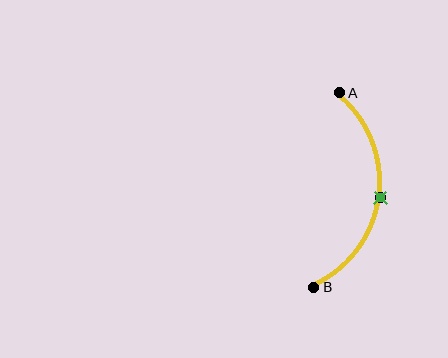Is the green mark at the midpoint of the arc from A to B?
Yes. The green mark lies on the arc at equal arc-length from both A and B — it is the arc midpoint.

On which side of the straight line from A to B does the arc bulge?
The arc bulges to the right of the straight line connecting A and B.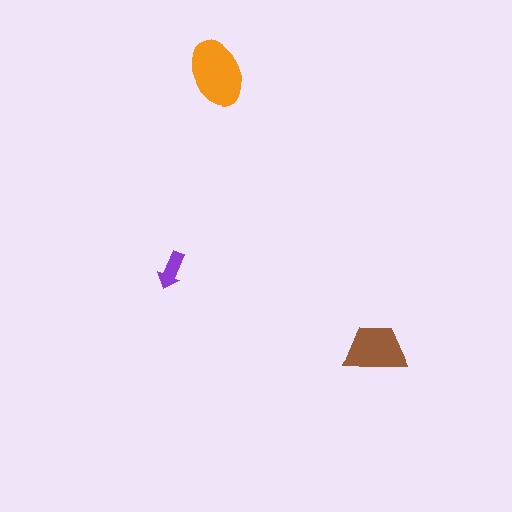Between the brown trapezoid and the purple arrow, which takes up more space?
The brown trapezoid.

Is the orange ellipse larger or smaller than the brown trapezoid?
Larger.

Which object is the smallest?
The purple arrow.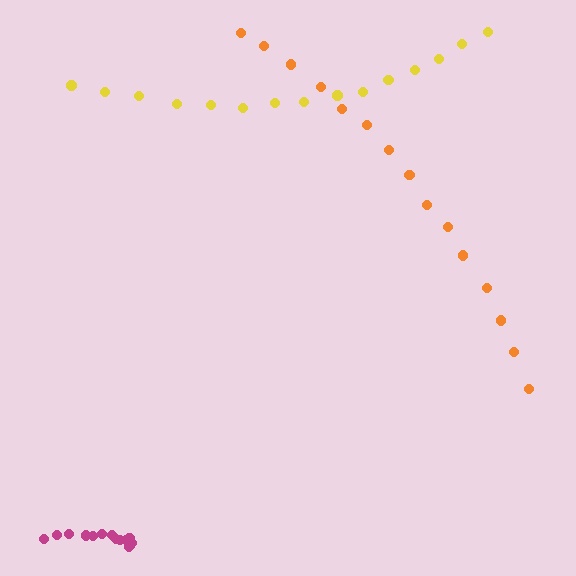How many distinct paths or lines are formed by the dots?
There are 3 distinct paths.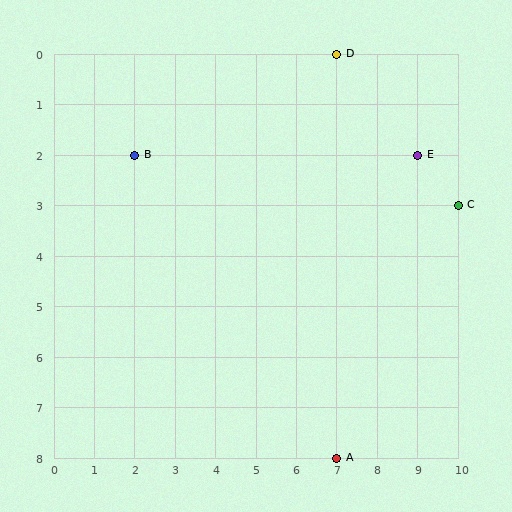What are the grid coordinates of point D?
Point D is at grid coordinates (7, 0).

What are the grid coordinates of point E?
Point E is at grid coordinates (9, 2).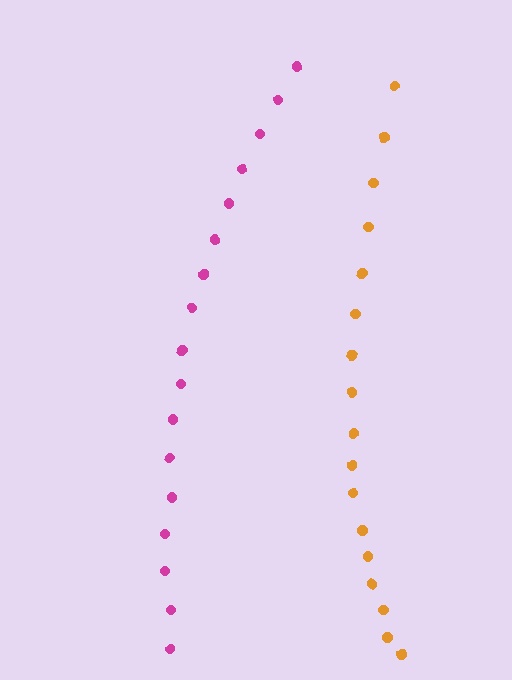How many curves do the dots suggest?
There are 2 distinct paths.